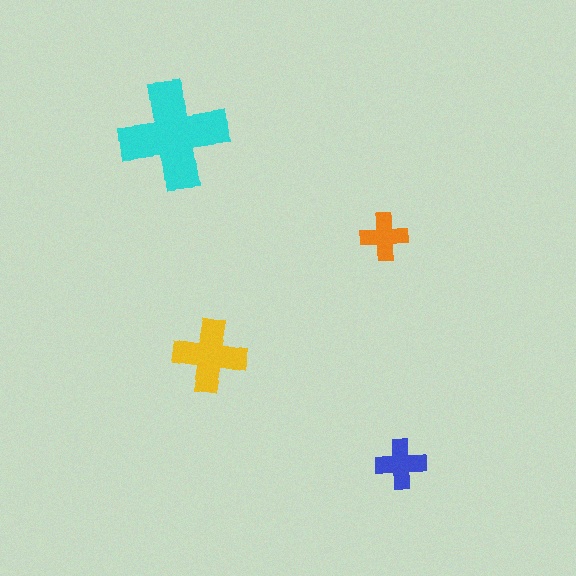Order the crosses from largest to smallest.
the cyan one, the yellow one, the blue one, the orange one.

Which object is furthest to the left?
The cyan cross is leftmost.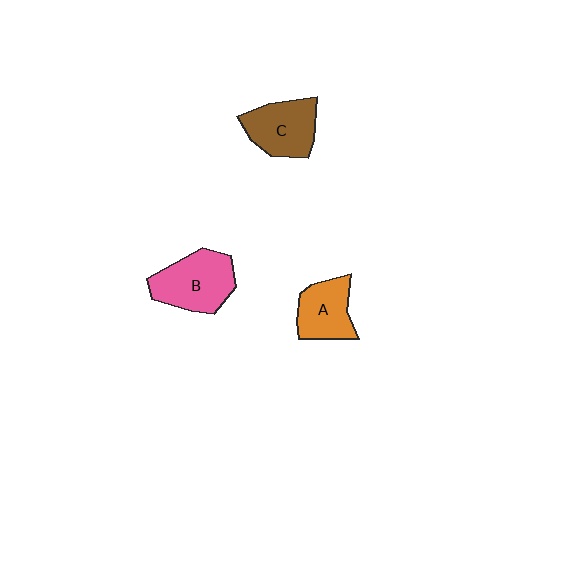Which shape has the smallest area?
Shape A (orange).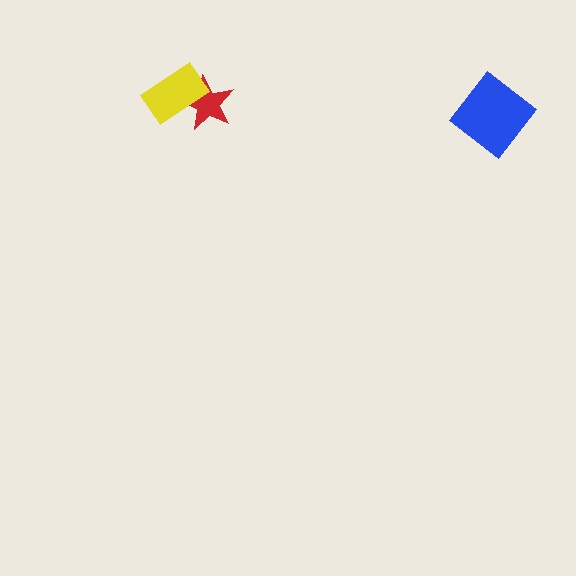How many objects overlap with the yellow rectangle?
1 object overlaps with the yellow rectangle.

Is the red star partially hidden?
Yes, it is partially covered by another shape.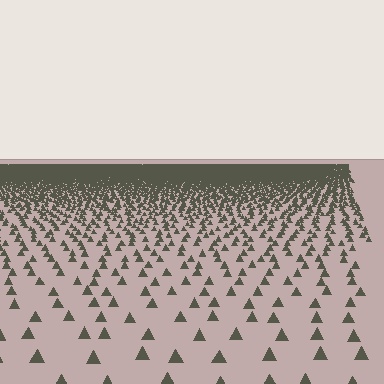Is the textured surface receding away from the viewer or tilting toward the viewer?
The surface is receding away from the viewer. Texture elements get smaller and denser toward the top.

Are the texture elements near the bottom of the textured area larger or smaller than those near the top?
Larger. Near the bottom, elements are closer to the viewer and appear at a bigger on-screen size.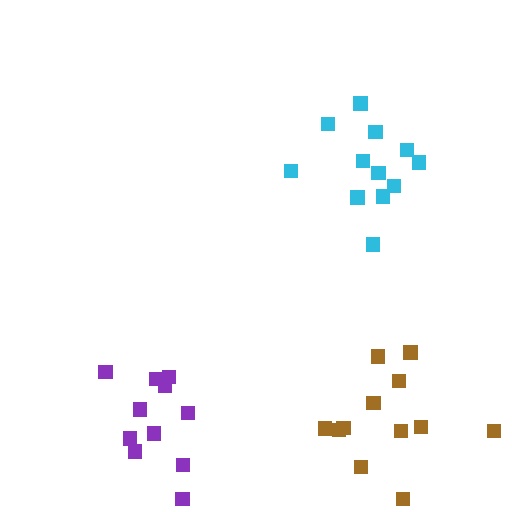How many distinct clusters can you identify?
There are 3 distinct clusters.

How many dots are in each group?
Group 1: 11 dots, Group 2: 12 dots, Group 3: 12 dots (35 total).